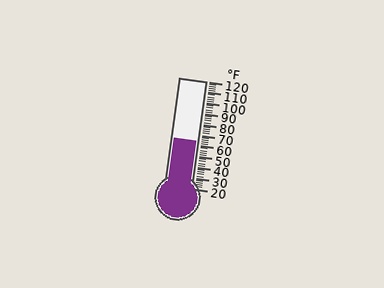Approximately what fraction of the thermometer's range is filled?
The thermometer is filled to approximately 45% of its range.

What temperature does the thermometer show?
The thermometer shows approximately 64°F.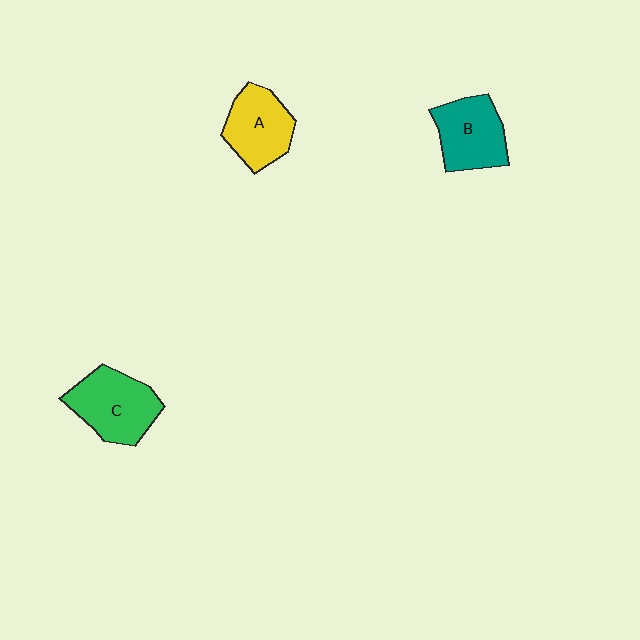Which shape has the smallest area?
Shape A (yellow).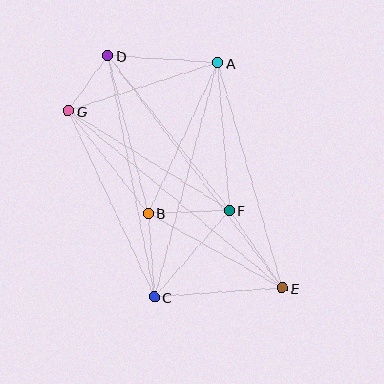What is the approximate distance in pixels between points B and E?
The distance between B and E is approximately 153 pixels.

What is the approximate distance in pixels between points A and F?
The distance between A and F is approximately 148 pixels.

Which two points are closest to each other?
Points D and G are closest to each other.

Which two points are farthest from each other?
Points D and E are farthest from each other.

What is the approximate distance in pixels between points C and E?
The distance between C and E is approximately 129 pixels.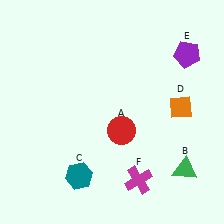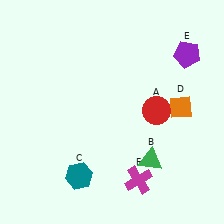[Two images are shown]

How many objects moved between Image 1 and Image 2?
2 objects moved between the two images.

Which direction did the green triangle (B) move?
The green triangle (B) moved left.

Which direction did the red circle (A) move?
The red circle (A) moved right.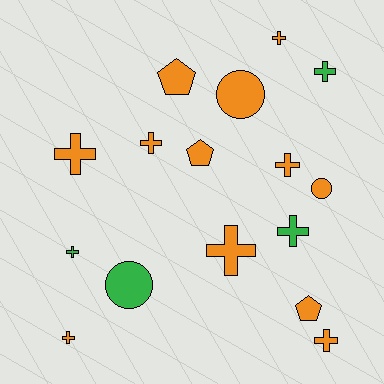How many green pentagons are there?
There are no green pentagons.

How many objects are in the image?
There are 16 objects.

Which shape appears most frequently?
Cross, with 10 objects.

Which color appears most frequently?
Orange, with 12 objects.